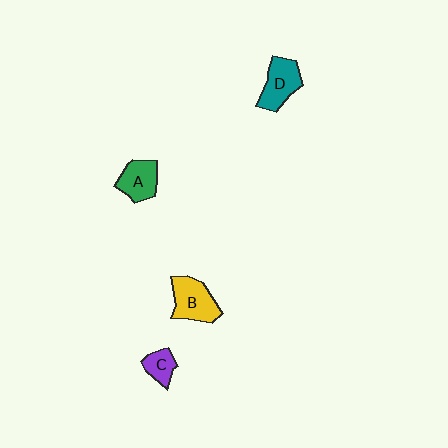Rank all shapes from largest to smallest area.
From largest to smallest: B (yellow), D (teal), A (green), C (purple).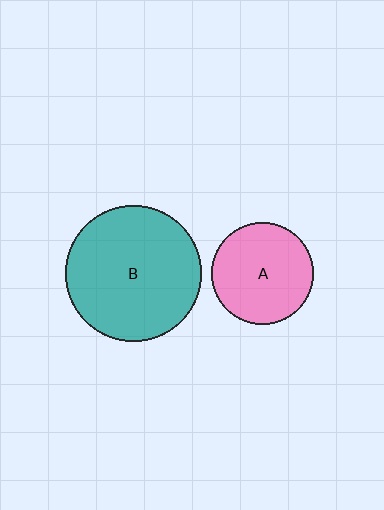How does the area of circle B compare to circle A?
Approximately 1.8 times.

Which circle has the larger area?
Circle B (teal).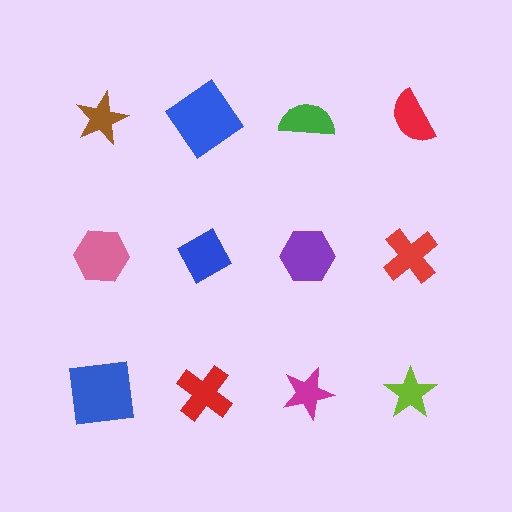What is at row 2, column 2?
A blue diamond.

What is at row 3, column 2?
A red cross.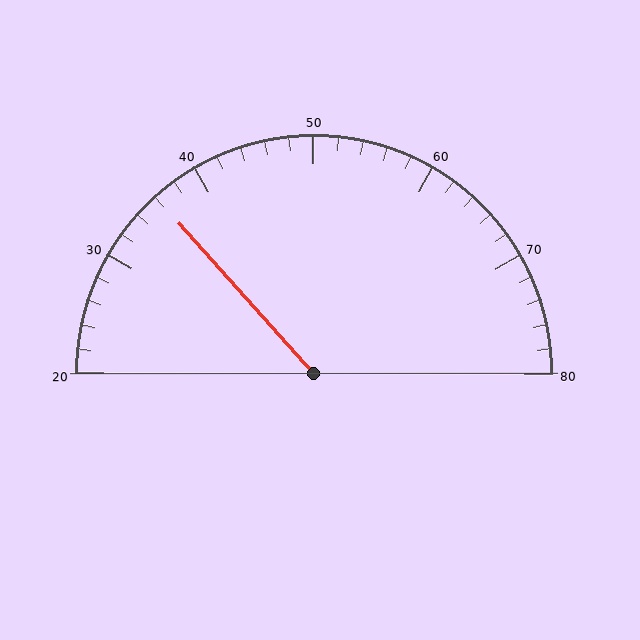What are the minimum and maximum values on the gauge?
The gauge ranges from 20 to 80.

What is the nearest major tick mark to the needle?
The nearest major tick mark is 40.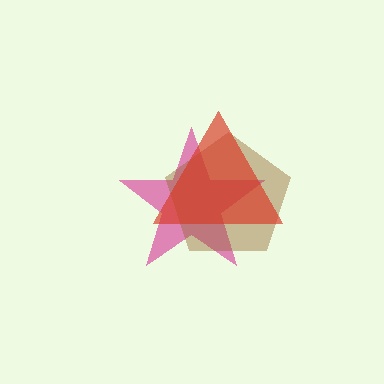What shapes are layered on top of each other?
The layered shapes are: a magenta star, a brown pentagon, a red triangle.